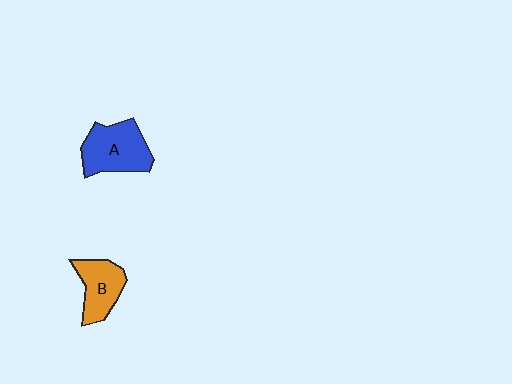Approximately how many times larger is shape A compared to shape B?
Approximately 1.3 times.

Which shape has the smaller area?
Shape B (orange).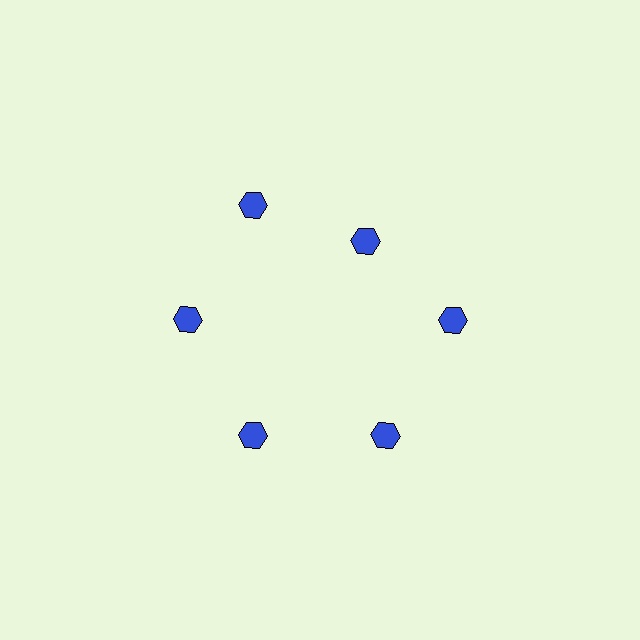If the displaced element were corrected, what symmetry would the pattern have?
It would have 6-fold rotational symmetry — the pattern would map onto itself every 60 degrees.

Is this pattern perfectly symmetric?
No. The 6 blue hexagons are arranged in a ring, but one element near the 1 o'clock position is pulled inward toward the center, breaking the 6-fold rotational symmetry.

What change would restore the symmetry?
The symmetry would be restored by moving it outward, back onto the ring so that all 6 hexagons sit at equal angles and equal distance from the center.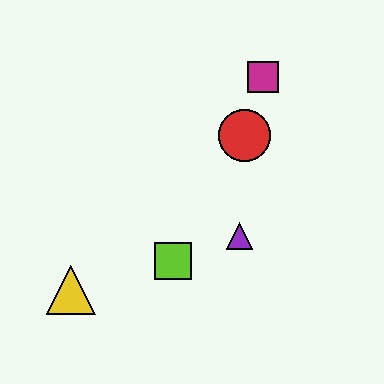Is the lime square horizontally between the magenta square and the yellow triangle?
Yes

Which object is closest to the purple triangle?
The lime square is closest to the purple triangle.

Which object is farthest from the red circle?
The yellow triangle is farthest from the red circle.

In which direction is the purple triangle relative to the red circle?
The purple triangle is below the red circle.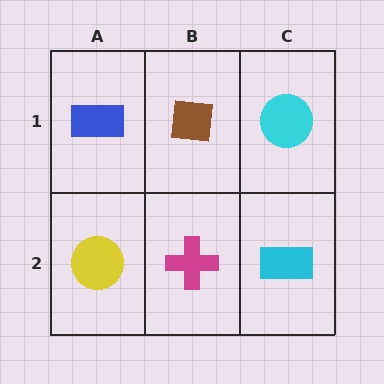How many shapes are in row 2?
3 shapes.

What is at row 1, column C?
A cyan circle.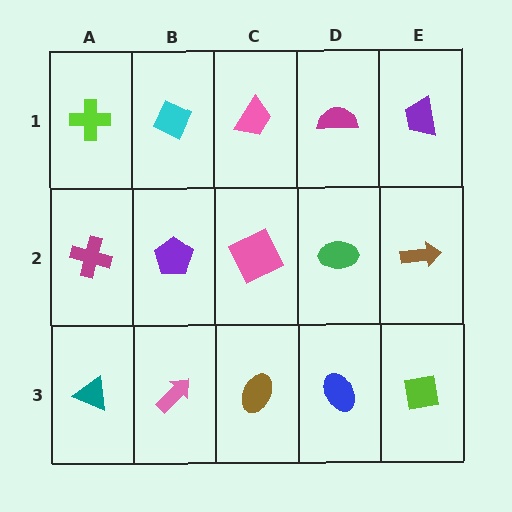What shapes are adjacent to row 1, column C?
A pink square (row 2, column C), a cyan diamond (row 1, column B), a magenta semicircle (row 1, column D).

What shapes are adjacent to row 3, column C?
A pink square (row 2, column C), a pink arrow (row 3, column B), a blue ellipse (row 3, column D).